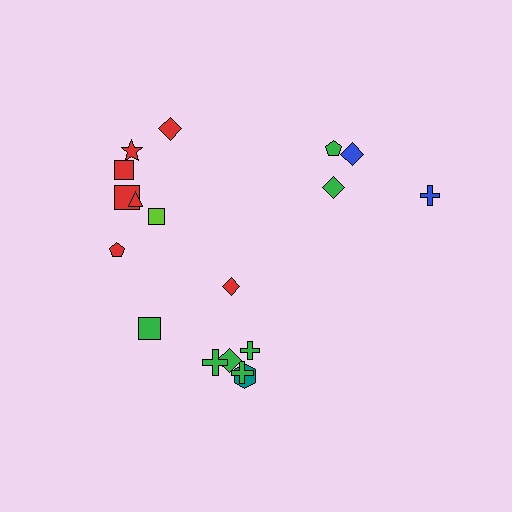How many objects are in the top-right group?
There are 4 objects.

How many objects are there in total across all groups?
There are 18 objects.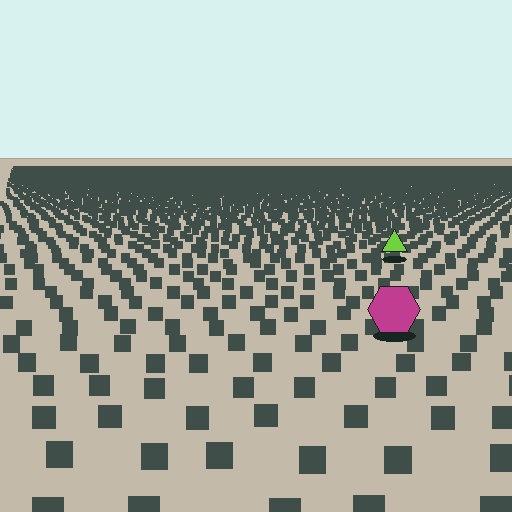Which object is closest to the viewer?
The magenta hexagon is closest. The texture marks near it are larger and more spread out.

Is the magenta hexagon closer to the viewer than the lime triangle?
Yes. The magenta hexagon is closer — you can tell from the texture gradient: the ground texture is coarser near it.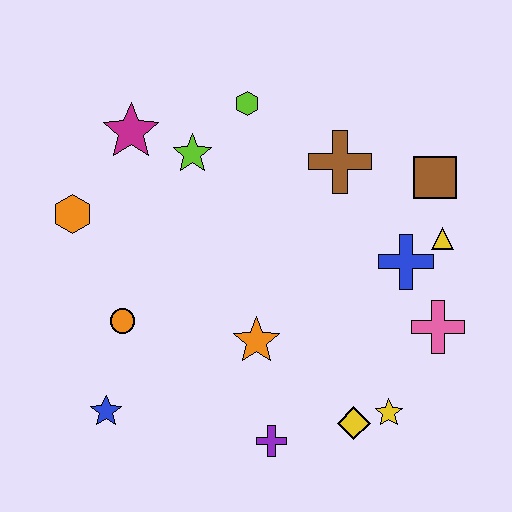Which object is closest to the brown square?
The yellow triangle is closest to the brown square.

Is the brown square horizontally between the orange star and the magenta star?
No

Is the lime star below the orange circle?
No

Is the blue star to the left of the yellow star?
Yes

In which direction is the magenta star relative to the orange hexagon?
The magenta star is above the orange hexagon.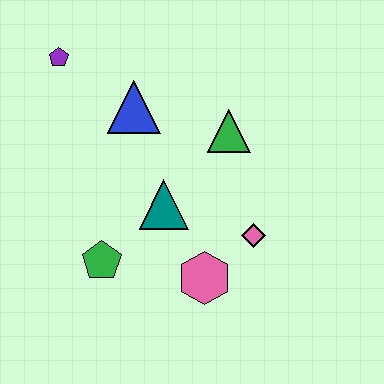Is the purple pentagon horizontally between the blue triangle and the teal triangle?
No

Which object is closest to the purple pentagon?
The blue triangle is closest to the purple pentagon.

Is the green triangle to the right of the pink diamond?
No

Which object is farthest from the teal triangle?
The purple pentagon is farthest from the teal triangle.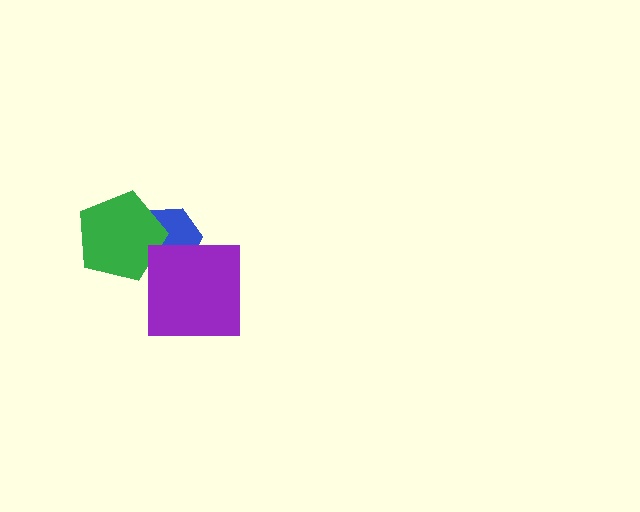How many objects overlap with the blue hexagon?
2 objects overlap with the blue hexagon.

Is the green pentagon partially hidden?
No, no other shape covers it.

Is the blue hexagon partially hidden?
Yes, it is partially covered by another shape.